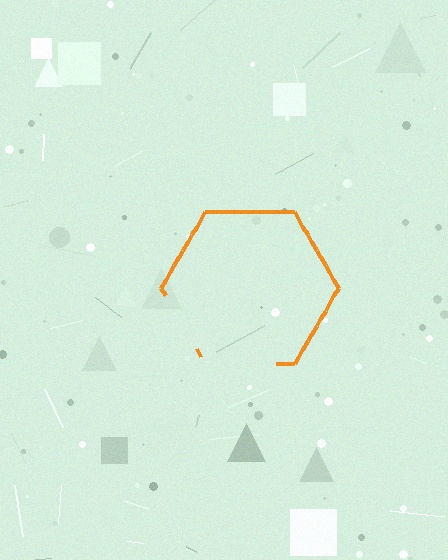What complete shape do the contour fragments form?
The contour fragments form a hexagon.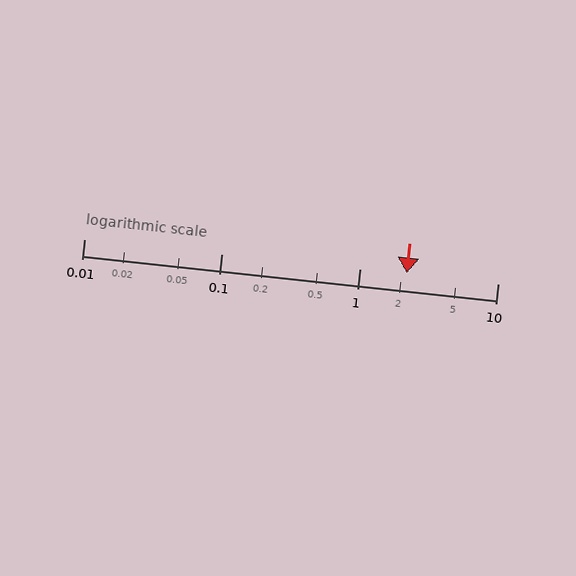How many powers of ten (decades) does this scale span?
The scale spans 3 decades, from 0.01 to 10.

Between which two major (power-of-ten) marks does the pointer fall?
The pointer is between 1 and 10.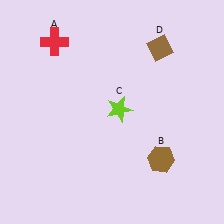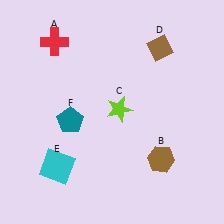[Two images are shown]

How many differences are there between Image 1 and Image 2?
There are 2 differences between the two images.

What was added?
A cyan square (E), a teal pentagon (F) were added in Image 2.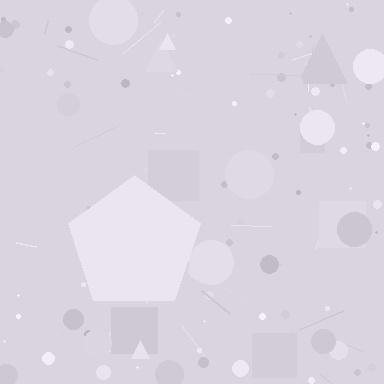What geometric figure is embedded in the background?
A pentagon is embedded in the background.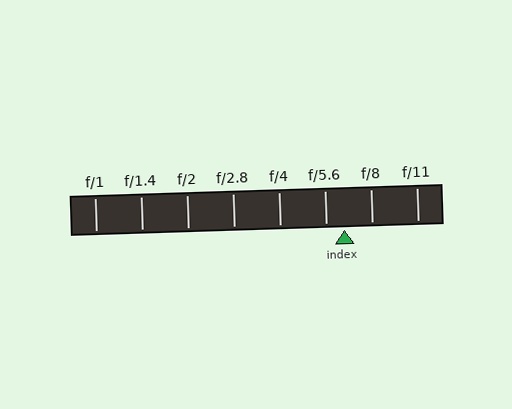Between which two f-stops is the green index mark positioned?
The index mark is between f/5.6 and f/8.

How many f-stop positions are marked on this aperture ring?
There are 8 f-stop positions marked.